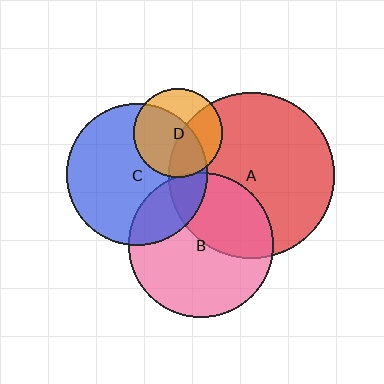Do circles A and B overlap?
Yes.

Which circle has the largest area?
Circle A (red).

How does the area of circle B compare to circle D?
Approximately 2.7 times.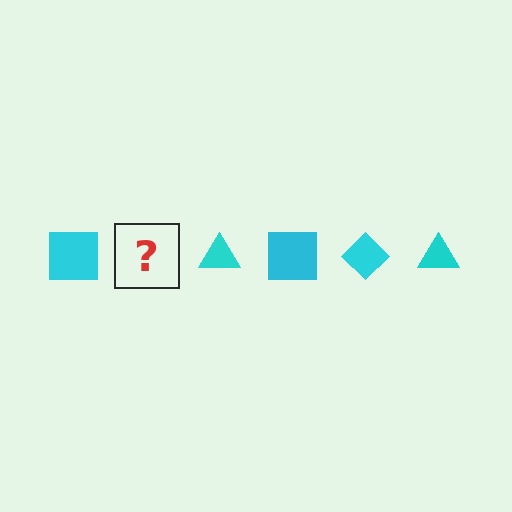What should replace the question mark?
The question mark should be replaced with a cyan diamond.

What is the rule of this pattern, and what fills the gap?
The rule is that the pattern cycles through square, diamond, triangle shapes in cyan. The gap should be filled with a cyan diamond.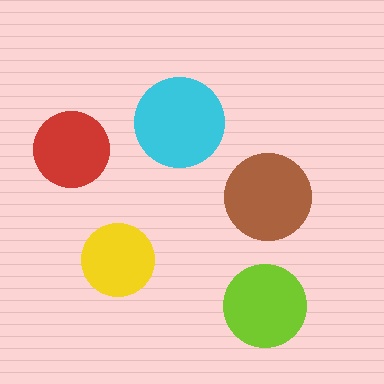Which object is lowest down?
The lime circle is bottommost.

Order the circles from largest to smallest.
the cyan one, the brown one, the lime one, the red one, the yellow one.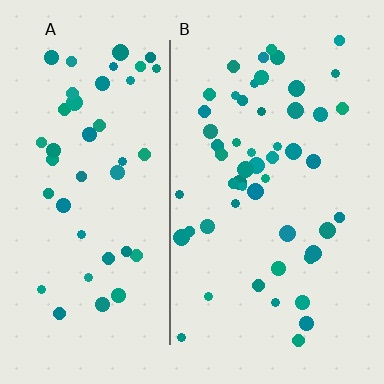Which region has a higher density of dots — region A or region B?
B (the right).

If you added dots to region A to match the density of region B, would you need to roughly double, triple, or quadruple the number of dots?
Approximately double.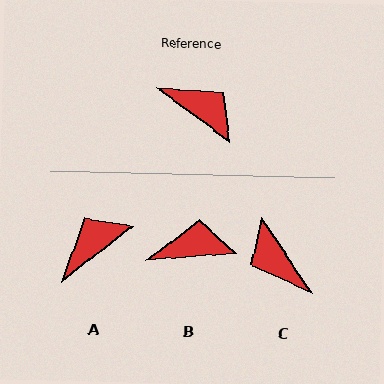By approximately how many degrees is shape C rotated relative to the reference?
Approximately 160 degrees counter-clockwise.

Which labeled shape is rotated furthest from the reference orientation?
C, about 160 degrees away.